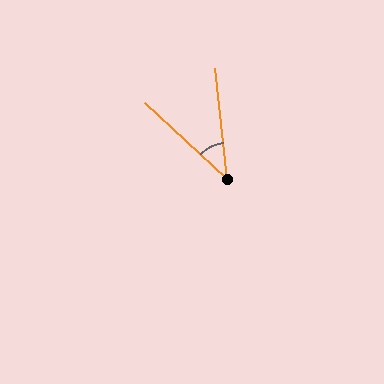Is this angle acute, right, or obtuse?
It is acute.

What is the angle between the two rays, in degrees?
Approximately 41 degrees.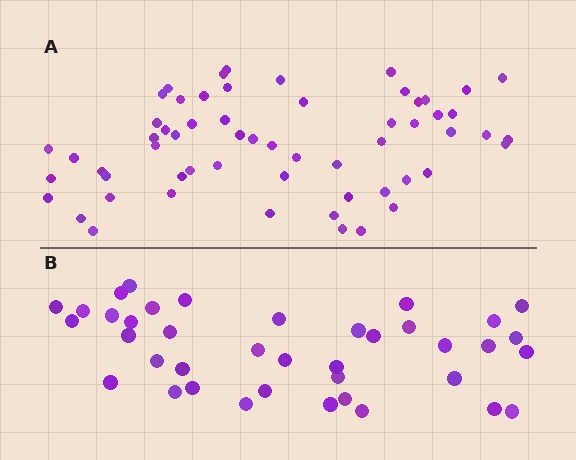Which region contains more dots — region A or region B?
Region A (the top region) has more dots.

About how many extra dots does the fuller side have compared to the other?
Region A has approximately 20 more dots than region B.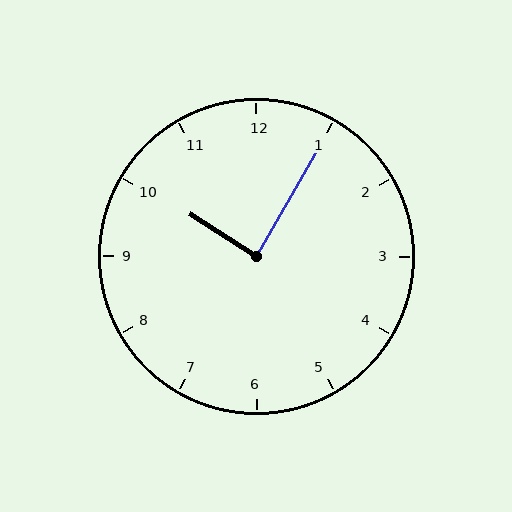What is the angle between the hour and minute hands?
Approximately 88 degrees.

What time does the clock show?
10:05.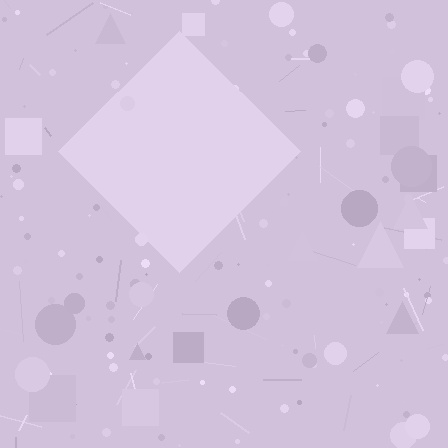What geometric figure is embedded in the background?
A diamond is embedded in the background.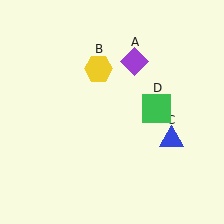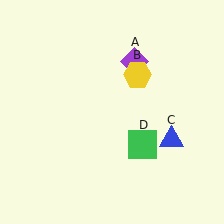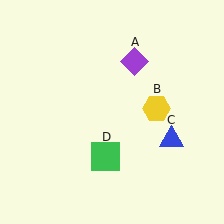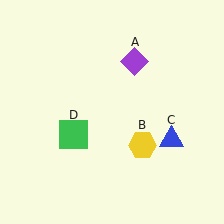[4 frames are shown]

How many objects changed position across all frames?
2 objects changed position: yellow hexagon (object B), green square (object D).